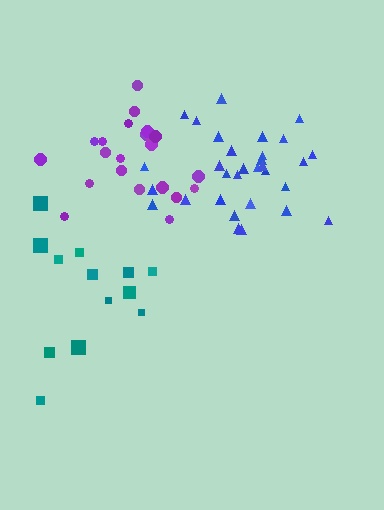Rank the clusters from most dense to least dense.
blue, purple, teal.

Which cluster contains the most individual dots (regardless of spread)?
Blue (31).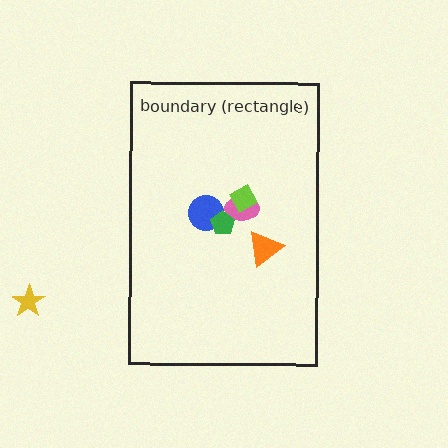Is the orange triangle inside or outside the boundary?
Inside.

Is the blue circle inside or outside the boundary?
Inside.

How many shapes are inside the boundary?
5 inside, 1 outside.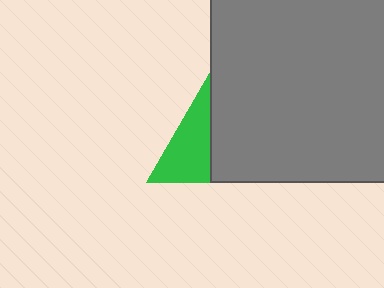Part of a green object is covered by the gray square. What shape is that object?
It is a triangle.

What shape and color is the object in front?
The object in front is a gray square.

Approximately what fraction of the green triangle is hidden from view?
Roughly 50% of the green triangle is hidden behind the gray square.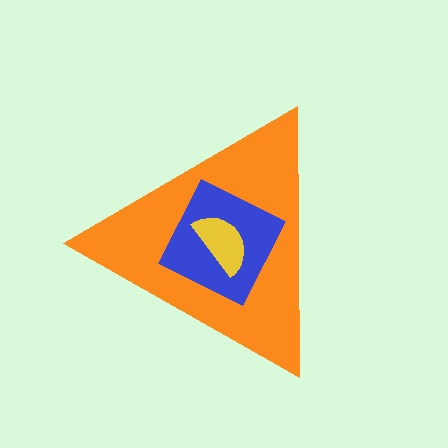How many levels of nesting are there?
3.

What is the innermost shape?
The yellow semicircle.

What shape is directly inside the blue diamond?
The yellow semicircle.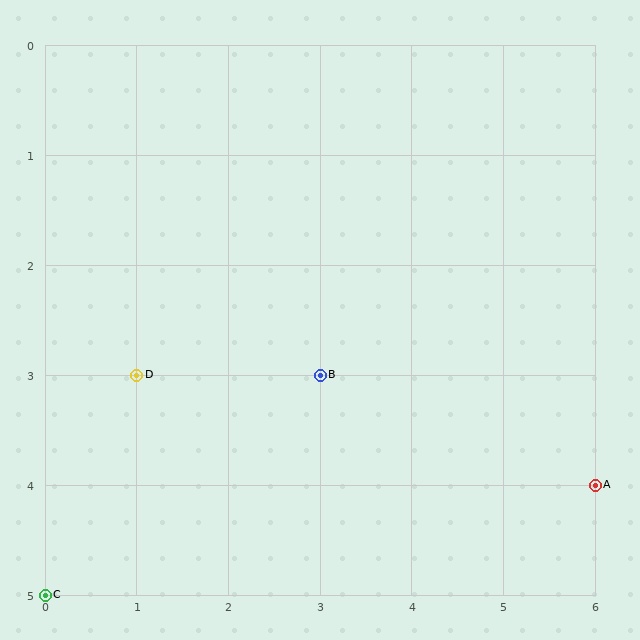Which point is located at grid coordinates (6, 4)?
Point A is at (6, 4).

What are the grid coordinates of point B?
Point B is at grid coordinates (3, 3).